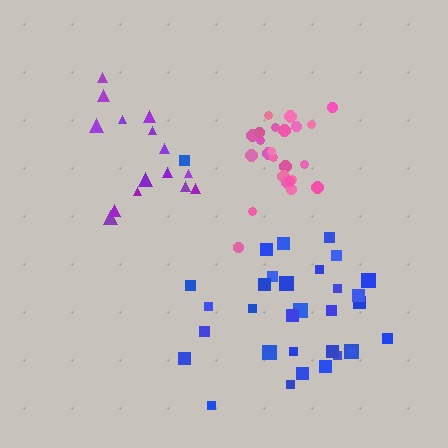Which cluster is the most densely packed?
Pink.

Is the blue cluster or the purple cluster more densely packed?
Blue.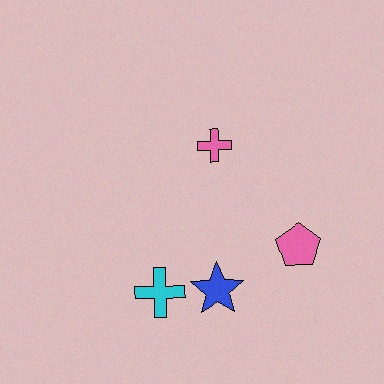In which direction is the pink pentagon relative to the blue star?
The pink pentagon is to the right of the blue star.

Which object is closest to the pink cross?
The pink pentagon is closest to the pink cross.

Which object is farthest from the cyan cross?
The pink cross is farthest from the cyan cross.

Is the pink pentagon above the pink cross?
No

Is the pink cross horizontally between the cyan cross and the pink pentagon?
Yes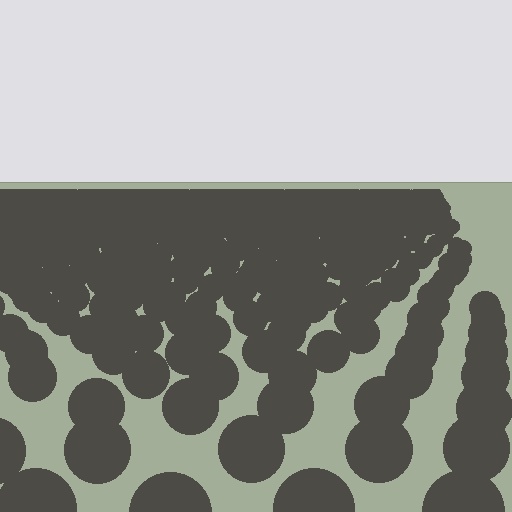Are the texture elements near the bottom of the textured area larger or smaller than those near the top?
Larger. Near the bottom, elements are closer to the viewer and appear at a bigger on-screen size.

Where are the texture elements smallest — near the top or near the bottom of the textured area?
Near the top.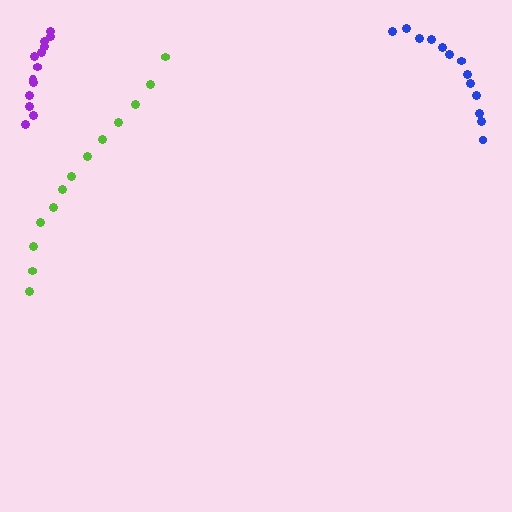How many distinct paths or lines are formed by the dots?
There are 3 distinct paths.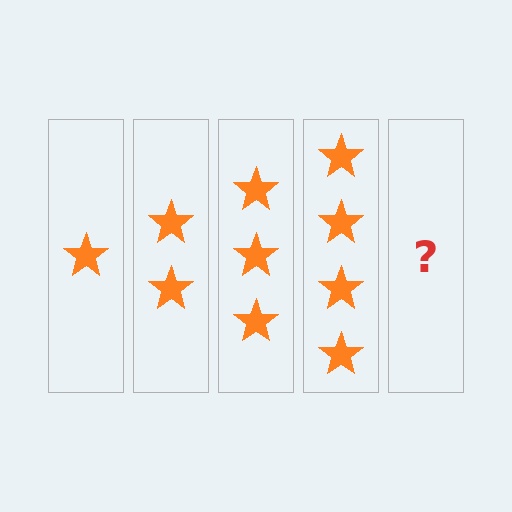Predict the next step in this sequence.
The next step is 5 stars.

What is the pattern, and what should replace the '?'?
The pattern is that each step adds one more star. The '?' should be 5 stars.